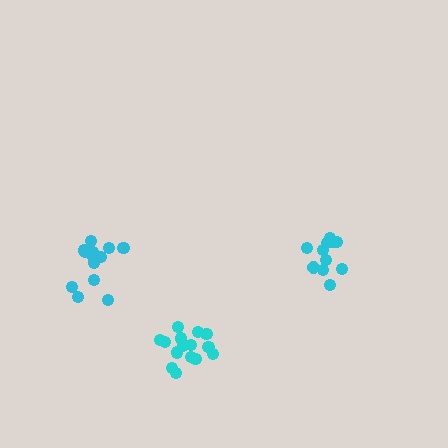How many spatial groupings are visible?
There are 3 spatial groupings.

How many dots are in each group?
Group 1: 12 dots, Group 2: 15 dots, Group 3: 15 dots (42 total).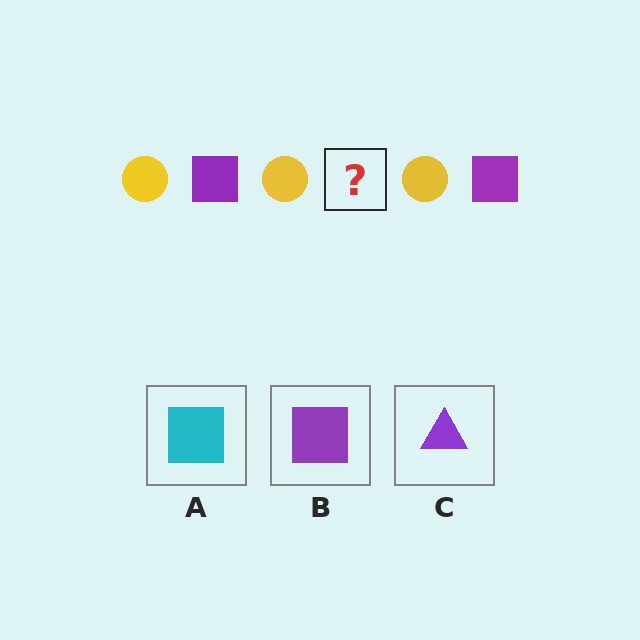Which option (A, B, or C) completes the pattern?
B.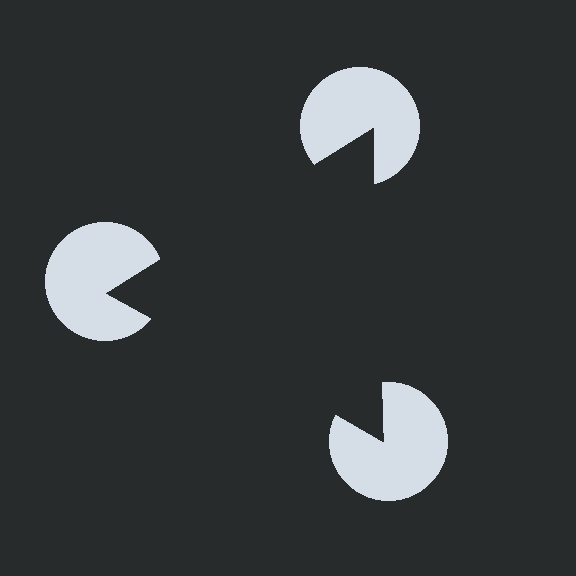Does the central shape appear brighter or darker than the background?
It typically appears slightly darker than the background, even though no actual brightness change is drawn.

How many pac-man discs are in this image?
There are 3 — one at each vertex of the illusory triangle.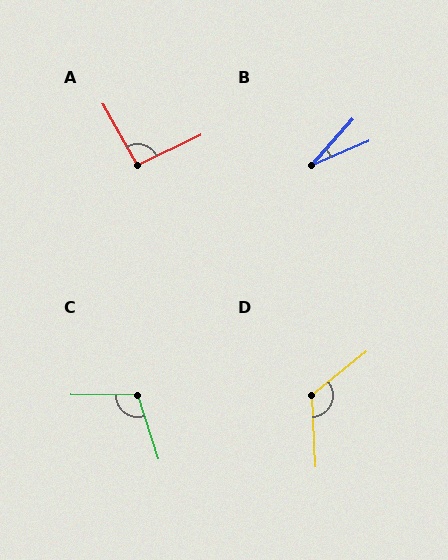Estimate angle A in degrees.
Approximately 93 degrees.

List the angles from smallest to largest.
B (25°), A (93°), C (108°), D (126°).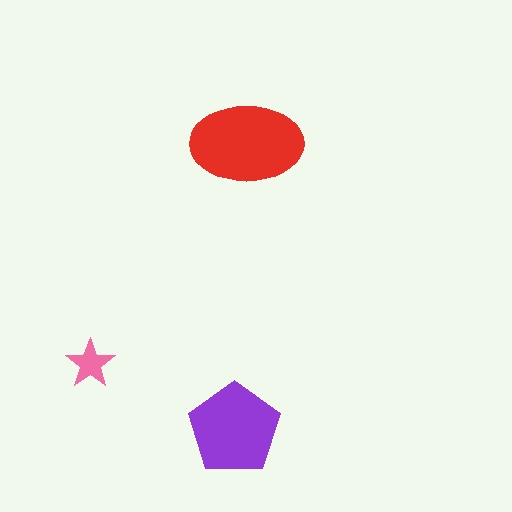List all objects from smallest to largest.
The pink star, the purple pentagon, the red ellipse.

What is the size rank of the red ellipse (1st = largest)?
1st.